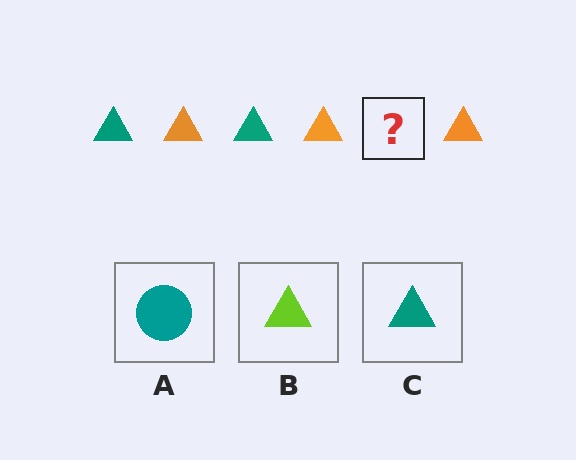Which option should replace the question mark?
Option C.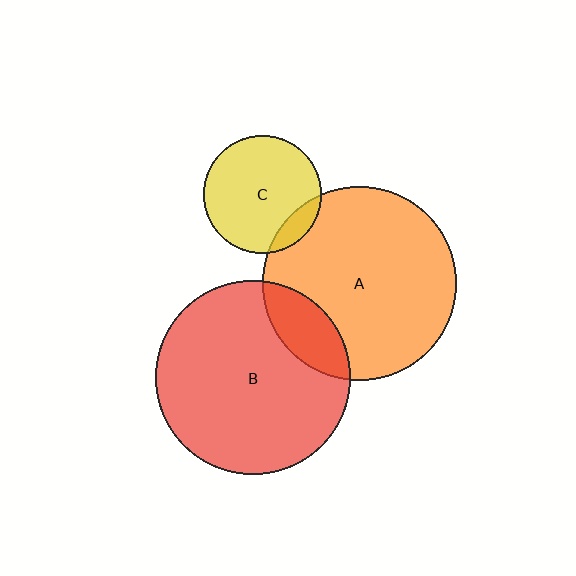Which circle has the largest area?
Circle B (red).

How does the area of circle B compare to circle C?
Approximately 2.7 times.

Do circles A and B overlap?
Yes.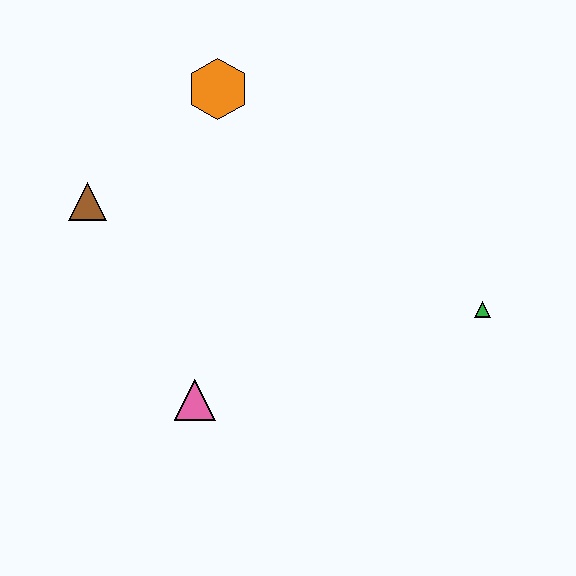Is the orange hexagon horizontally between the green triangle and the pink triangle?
Yes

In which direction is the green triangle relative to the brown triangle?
The green triangle is to the right of the brown triangle.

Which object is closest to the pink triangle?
The brown triangle is closest to the pink triangle.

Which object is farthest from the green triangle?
The brown triangle is farthest from the green triangle.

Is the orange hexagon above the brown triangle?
Yes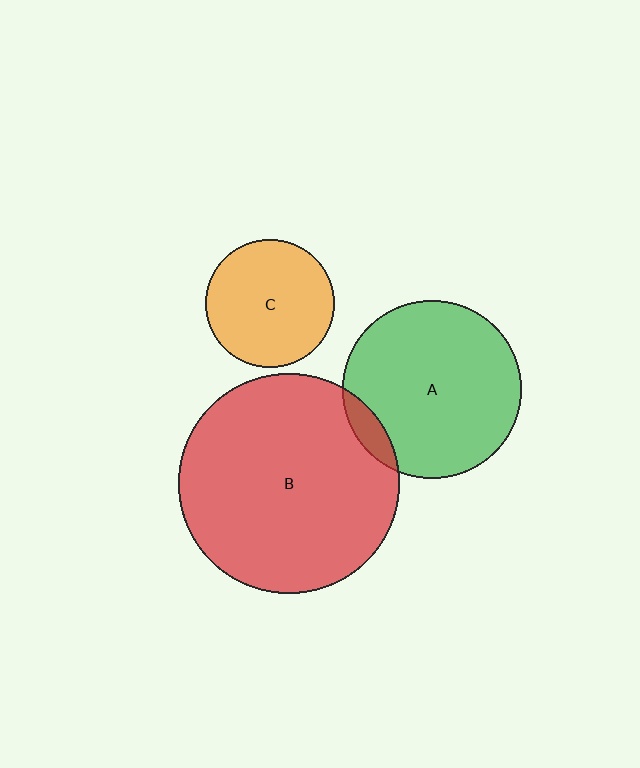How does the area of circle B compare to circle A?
Approximately 1.5 times.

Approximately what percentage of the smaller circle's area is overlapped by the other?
Approximately 10%.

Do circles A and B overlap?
Yes.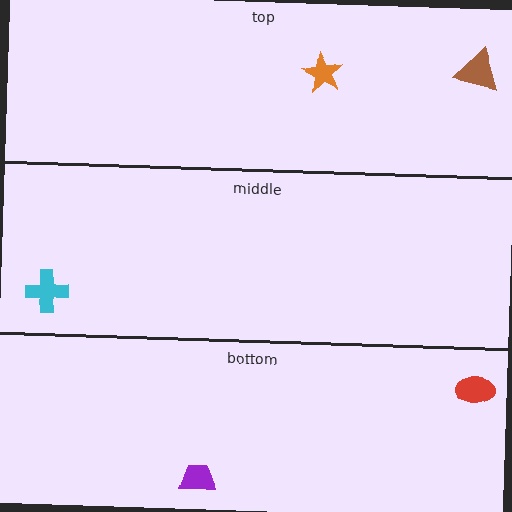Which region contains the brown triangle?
The top region.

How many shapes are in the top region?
2.